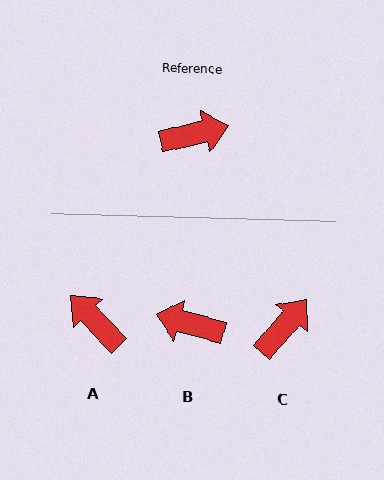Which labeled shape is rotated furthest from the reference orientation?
B, about 152 degrees away.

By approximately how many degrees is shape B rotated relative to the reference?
Approximately 152 degrees counter-clockwise.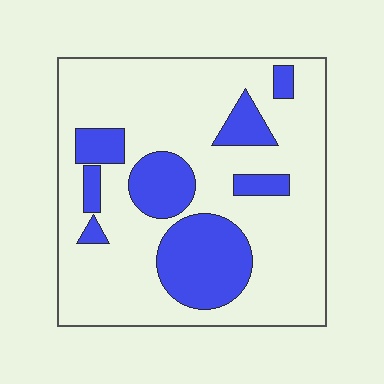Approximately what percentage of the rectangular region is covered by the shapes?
Approximately 25%.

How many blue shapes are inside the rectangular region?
8.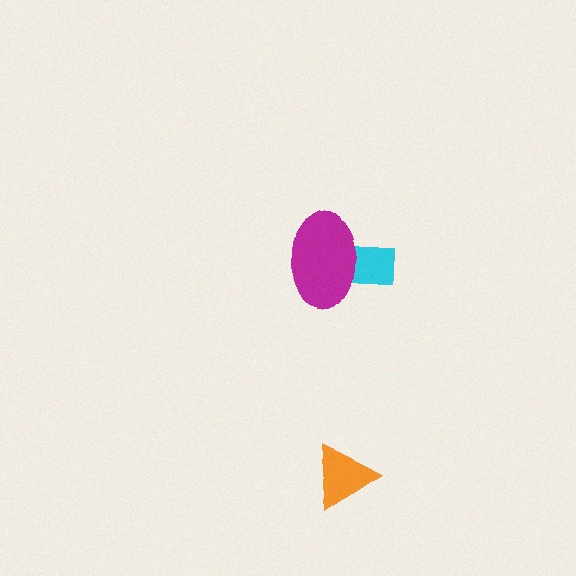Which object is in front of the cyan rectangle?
The magenta ellipse is in front of the cyan rectangle.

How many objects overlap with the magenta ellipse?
1 object overlaps with the magenta ellipse.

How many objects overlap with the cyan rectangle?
1 object overlaps with the cyan rectangle.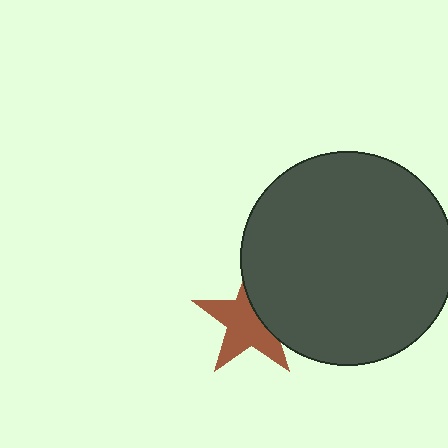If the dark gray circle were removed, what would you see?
You would see the complete brown star.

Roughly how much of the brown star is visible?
About half of it is visible (roughly 64%).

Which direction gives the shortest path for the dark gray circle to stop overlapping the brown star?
Moving right gives the shortest separation.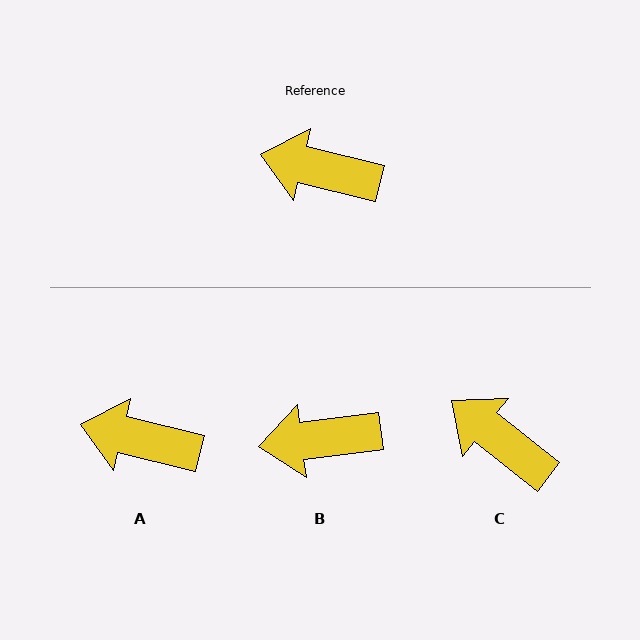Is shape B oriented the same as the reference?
No, it is off by about 21 degrees.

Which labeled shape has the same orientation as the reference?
A.